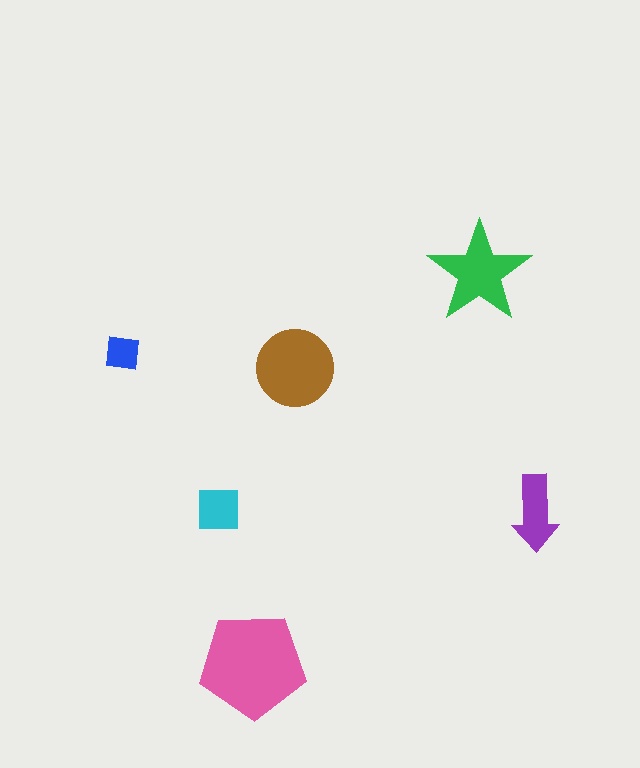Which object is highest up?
The green star is topmost.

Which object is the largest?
The pink pentagon.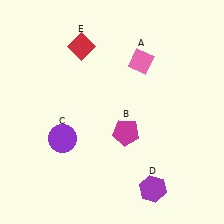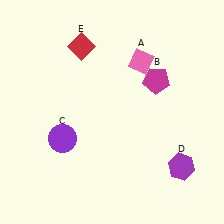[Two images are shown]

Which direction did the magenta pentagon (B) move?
The magenta pentagon (B) moved up.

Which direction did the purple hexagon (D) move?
The purple hexagon (D) moved right.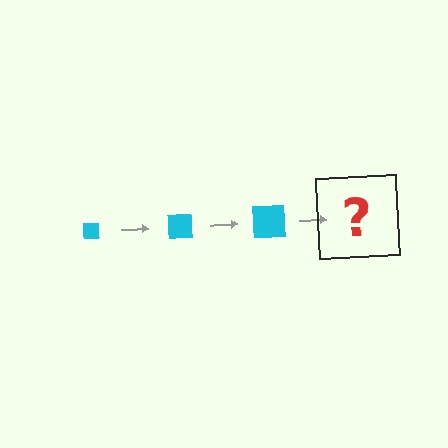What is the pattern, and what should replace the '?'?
The pattern is that the square gets progressively larger each step. The '?' should be a cyan square, larger than the previous one.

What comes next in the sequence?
The next element should be a cyan square, larger than the previous one.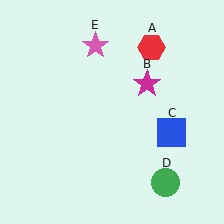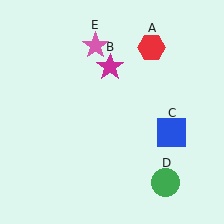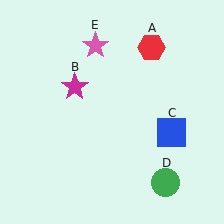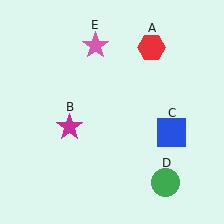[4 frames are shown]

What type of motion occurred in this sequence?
The magenta star (object B) rotated counterclockwise around the center of the scene.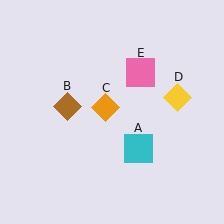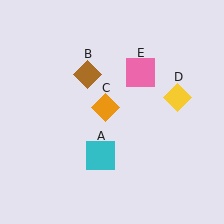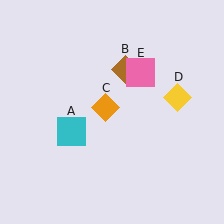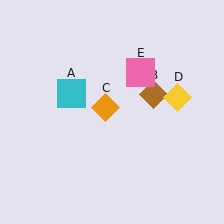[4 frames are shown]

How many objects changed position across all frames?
2 objects changed position: cyan square (object A), brown diamond (object B).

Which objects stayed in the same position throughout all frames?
Orange diamond (object C) and yellow diamond (object D) and pink square (object E) remained stationary.